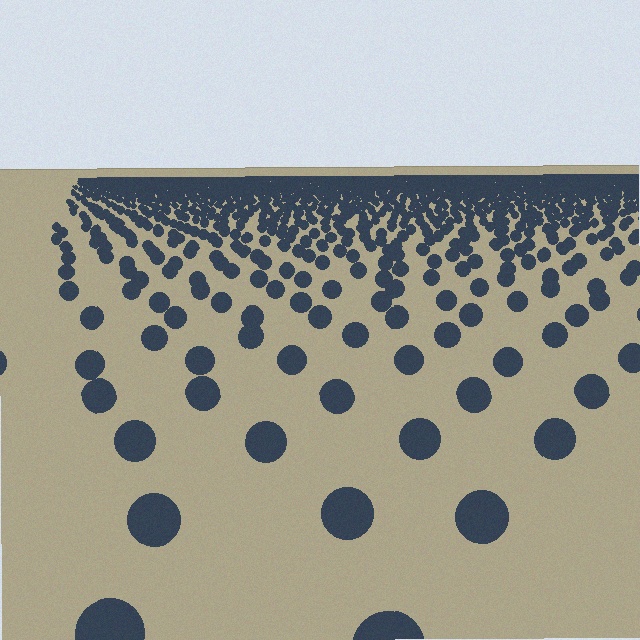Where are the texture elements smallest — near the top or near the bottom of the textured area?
Near the top.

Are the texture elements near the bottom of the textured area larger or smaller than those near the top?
Larger. Near the bottom, elements are closer to the viewer and appear at a bigger on-screen size.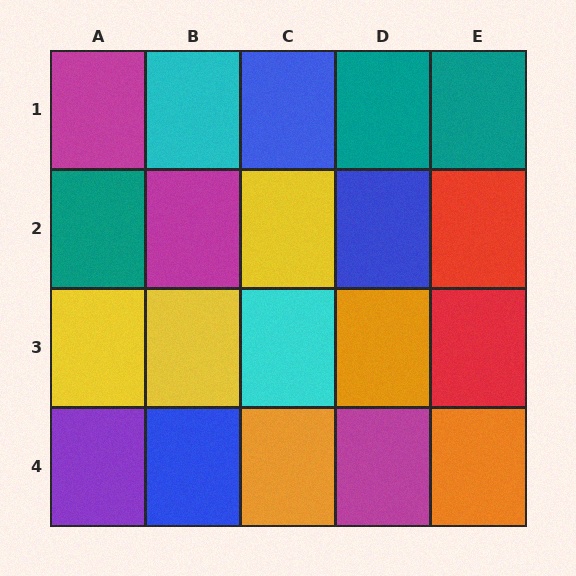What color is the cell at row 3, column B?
Yellow.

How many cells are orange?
3 cells are orange.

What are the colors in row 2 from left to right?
Teal, magenta, yellow, blue, red.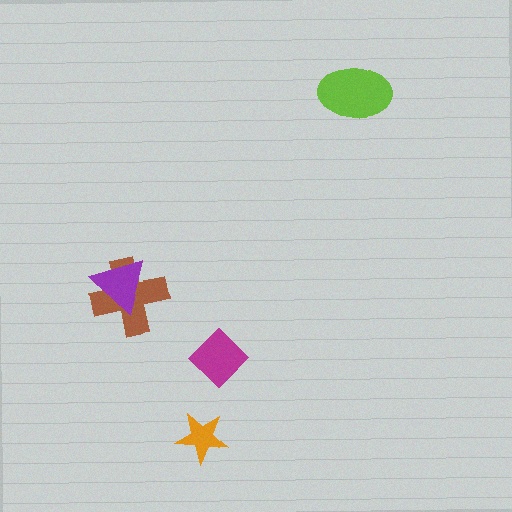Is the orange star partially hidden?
No, no other shape covers it.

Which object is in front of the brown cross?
The purple triangle is in front of the brown cross.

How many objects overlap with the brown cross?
1 object overlaps with the brown cross.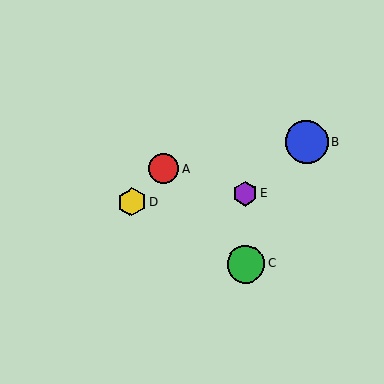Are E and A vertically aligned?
No, E is at x≈245 and A is at x≈164.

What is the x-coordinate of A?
Object A is at x≈164.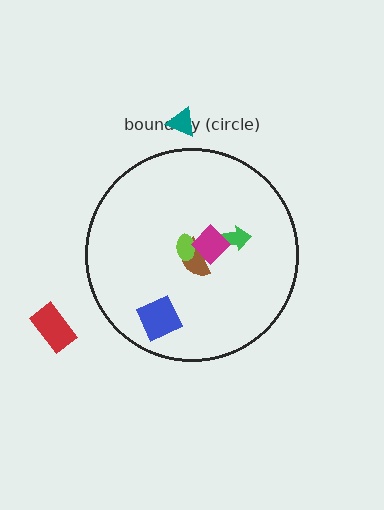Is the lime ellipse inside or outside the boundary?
Inside.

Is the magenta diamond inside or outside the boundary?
Inside.